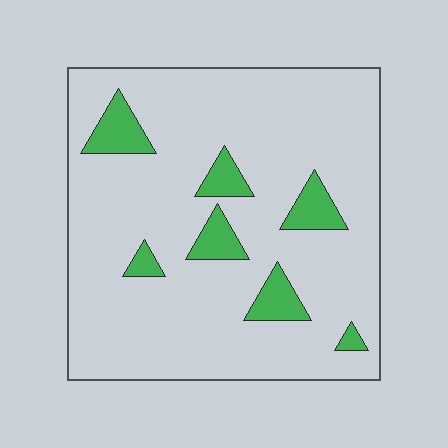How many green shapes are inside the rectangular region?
7.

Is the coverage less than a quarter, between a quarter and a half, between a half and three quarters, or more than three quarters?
Less than a quarter.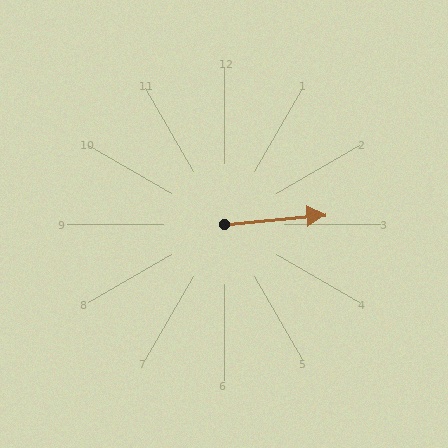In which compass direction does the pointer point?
East.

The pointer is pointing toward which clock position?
Roughly 3 o'clock.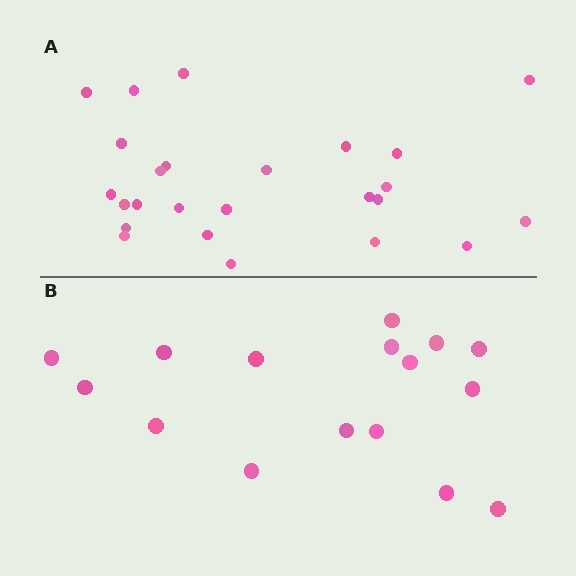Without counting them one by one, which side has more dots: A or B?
Region A (the top region) has more dots.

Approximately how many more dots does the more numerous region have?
Region A has roughly 8 or so more dots than region B.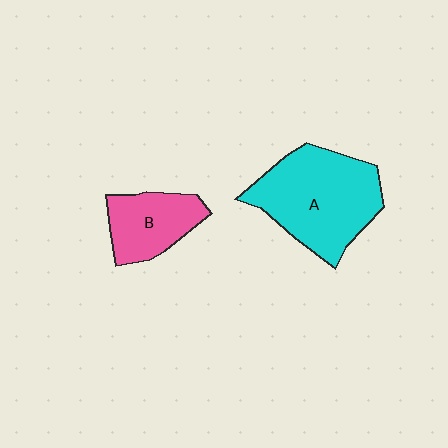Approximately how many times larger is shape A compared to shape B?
Approximately 1.9 times.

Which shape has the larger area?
Shape A (cyan).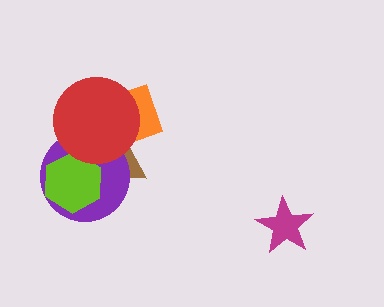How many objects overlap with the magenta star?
0 objects overlap with the magenta star.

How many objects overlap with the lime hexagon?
3 objects overlap with the lime hexagon.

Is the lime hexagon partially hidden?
Yes, it is partially covered by another shape.